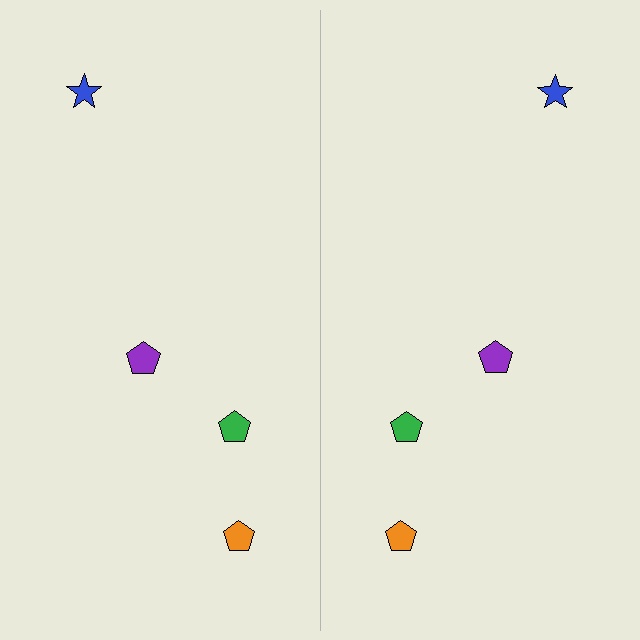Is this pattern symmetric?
Yes, this pattern has bilateral (reflection) symmetry.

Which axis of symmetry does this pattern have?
The pattern has a vertical axis of symmetry running through the center of the image.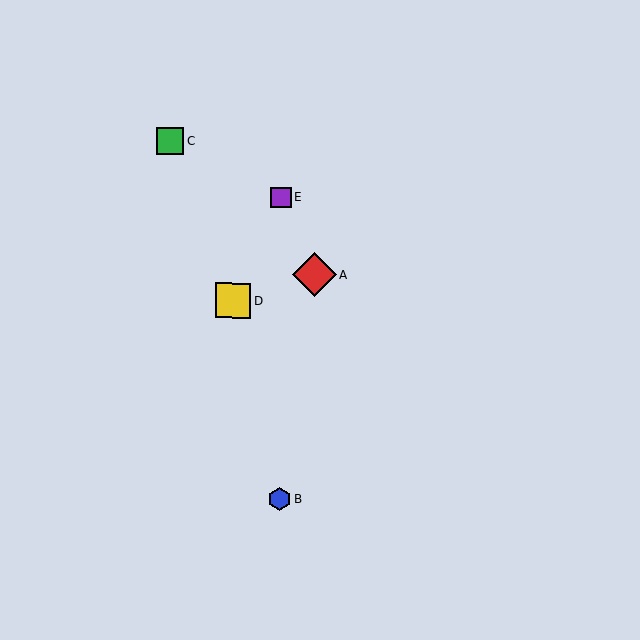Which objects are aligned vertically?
Objects B, E are aligned vertically.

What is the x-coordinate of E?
Object E is at x≈281.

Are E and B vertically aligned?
Yes, both are at x≈281.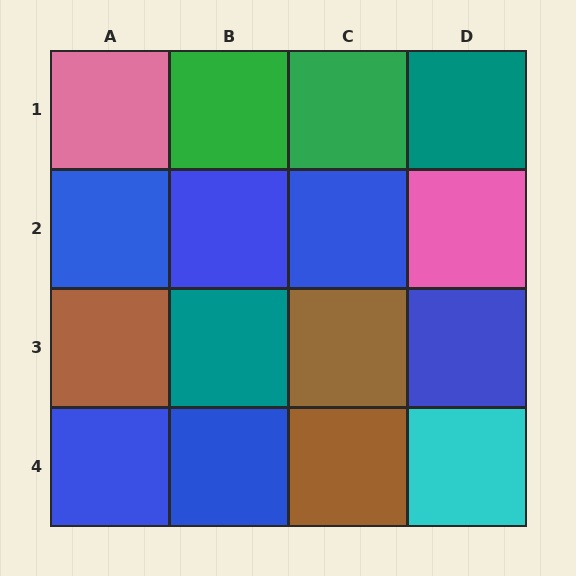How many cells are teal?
2 cells are teal.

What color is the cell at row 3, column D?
Blue.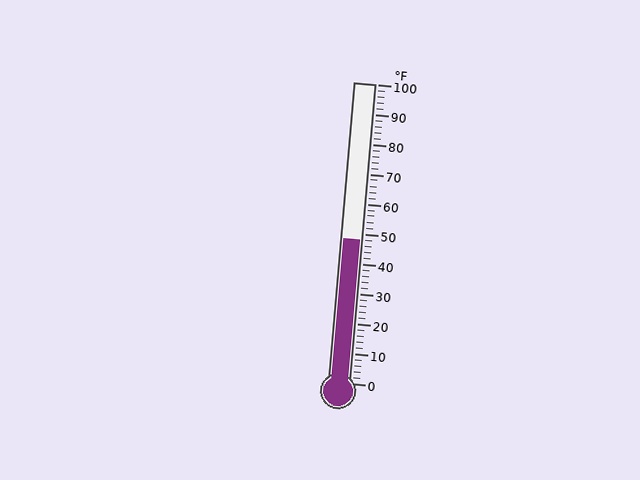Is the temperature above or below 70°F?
The temperature is below 70°F.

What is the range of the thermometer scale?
The thermometer scale ranges from 0°F to 100°F.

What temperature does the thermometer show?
The thermometer shows approximately 48°F.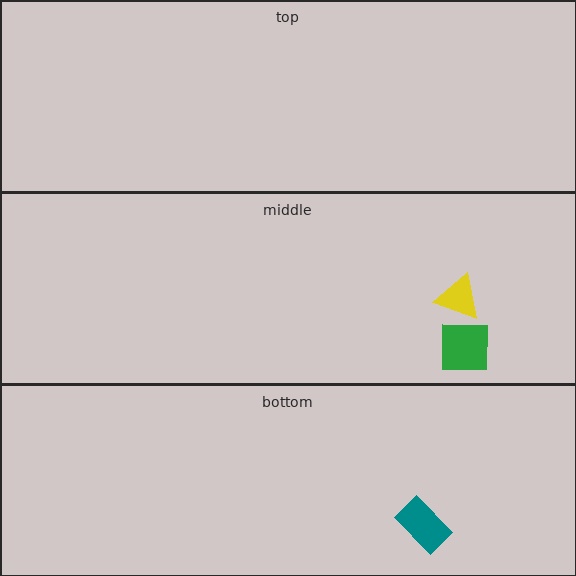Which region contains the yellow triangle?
The middle region.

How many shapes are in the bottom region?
1.